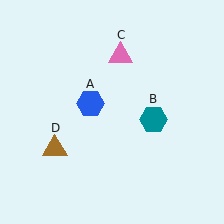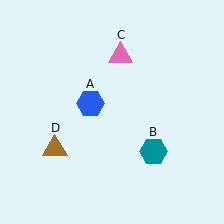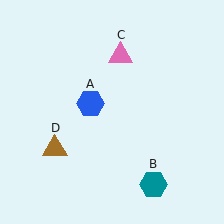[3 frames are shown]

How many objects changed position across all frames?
1 object changed position: teal hexagon (object B).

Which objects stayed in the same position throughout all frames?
Blue hexagon (object A) and pink triangle (object C) and brown triangle (object D) remained stationary.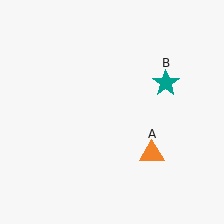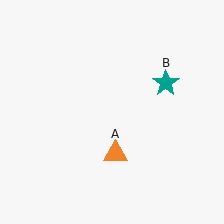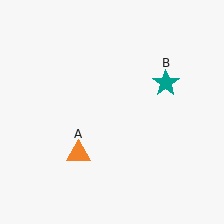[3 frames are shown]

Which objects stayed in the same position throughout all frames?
Teal star (object B) remained stationary.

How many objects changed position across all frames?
1 object changed position: orange triangle (object A).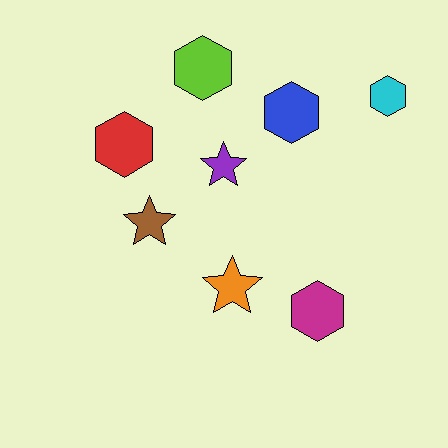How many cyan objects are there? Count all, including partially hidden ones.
There is 1 cyan object.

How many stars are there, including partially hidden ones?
There are 3 stars.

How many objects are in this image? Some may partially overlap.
There are 8 objects.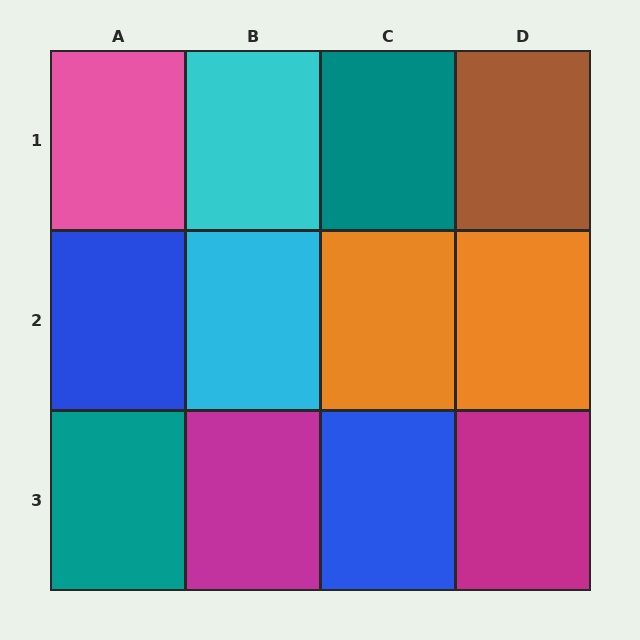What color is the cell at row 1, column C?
Teal.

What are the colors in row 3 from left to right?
Teal, magenta, blue, magenta.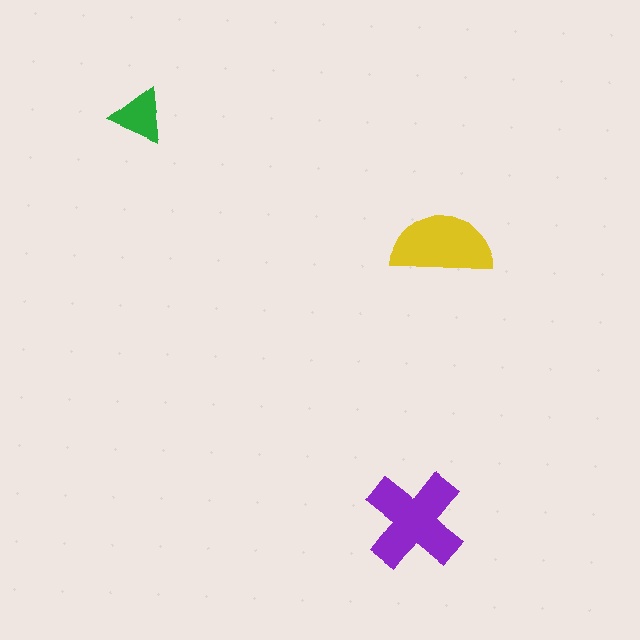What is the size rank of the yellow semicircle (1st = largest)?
2nd.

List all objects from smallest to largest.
The green triangle, the yellow semicircle, the purple cross.